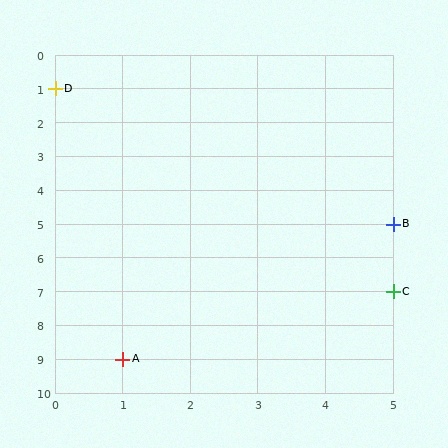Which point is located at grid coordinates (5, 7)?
Point C is at (5, 7).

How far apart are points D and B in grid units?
Points D and B are 5 columns and 4 rows apart (about 6.4 grid units diagonally).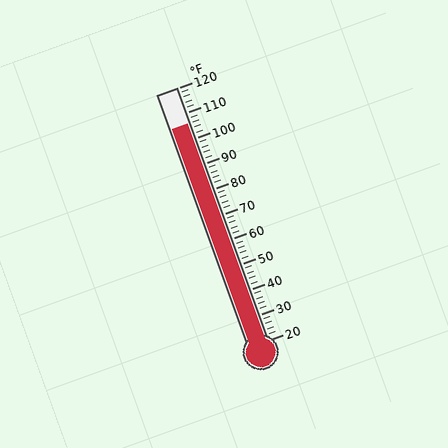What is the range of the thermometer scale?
The thermometer scale ranges from 20°F to 120°F.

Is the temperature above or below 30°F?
The temperature is above 30°F.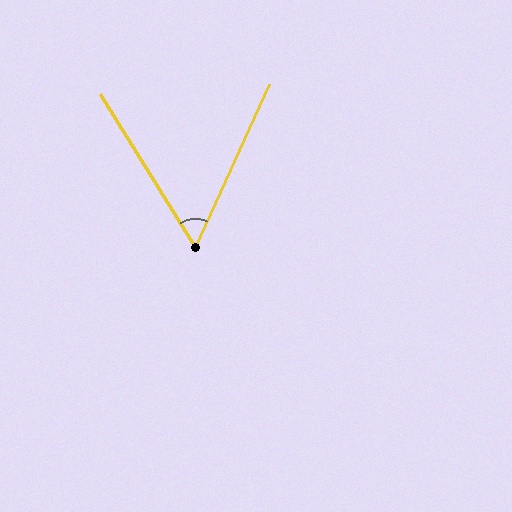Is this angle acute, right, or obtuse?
It is acute.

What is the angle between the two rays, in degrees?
Approximately 56 degrees.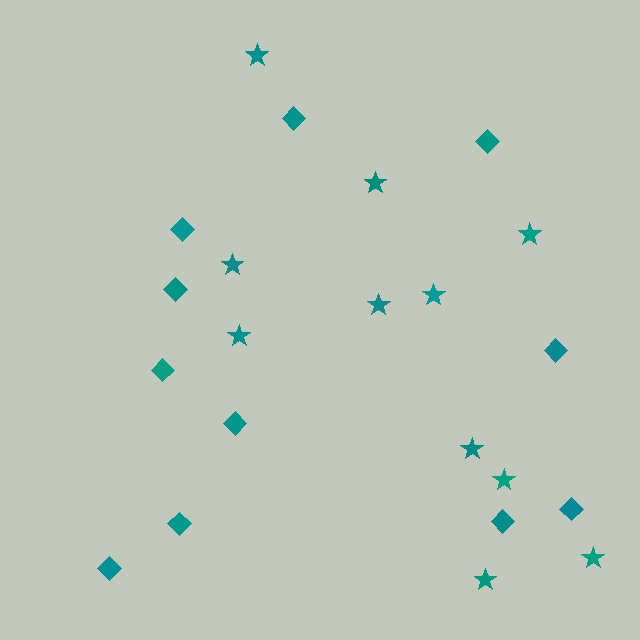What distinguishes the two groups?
There are 2 groups: one group of stars (11) and one group of diamonds (11).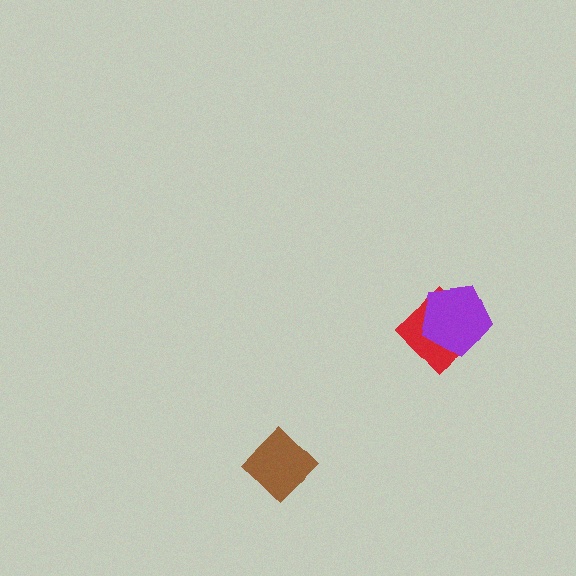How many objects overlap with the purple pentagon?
1 object overlaps with the purple pentagon.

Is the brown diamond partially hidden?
No, no other shape covers it.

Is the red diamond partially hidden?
Yes, it is partially covered by another shape.